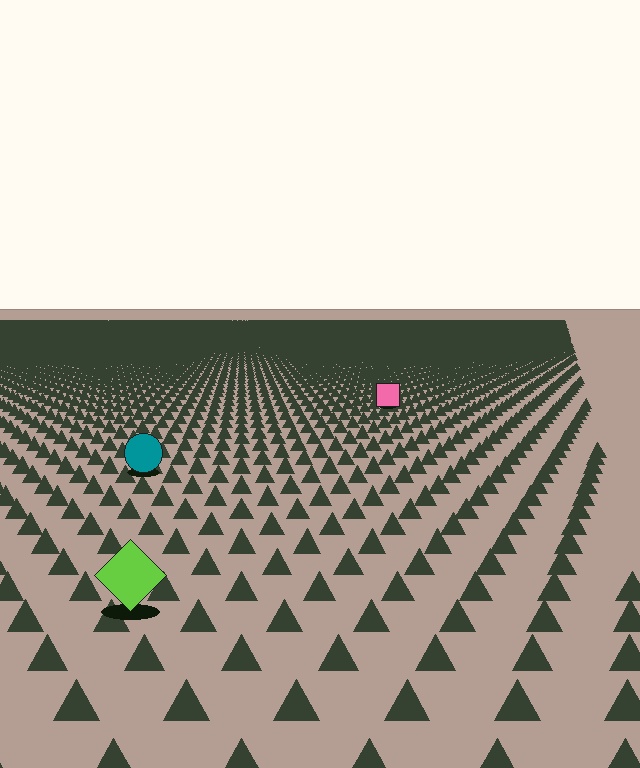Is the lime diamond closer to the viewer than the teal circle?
Yes. The lime diamond is closer — you can tell from the texture gradient: the ground texture is coarser near it.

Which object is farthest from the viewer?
The pink square is farthest from the viewer. It appears smaller and the ground texture around it is denser.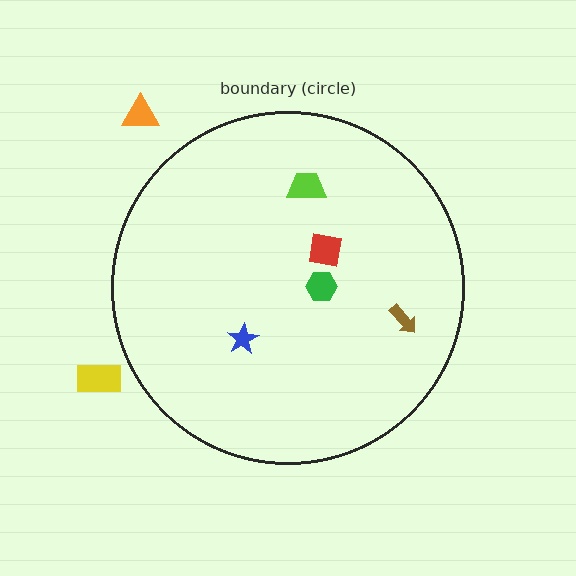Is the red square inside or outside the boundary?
Inside.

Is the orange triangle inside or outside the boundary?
Outside.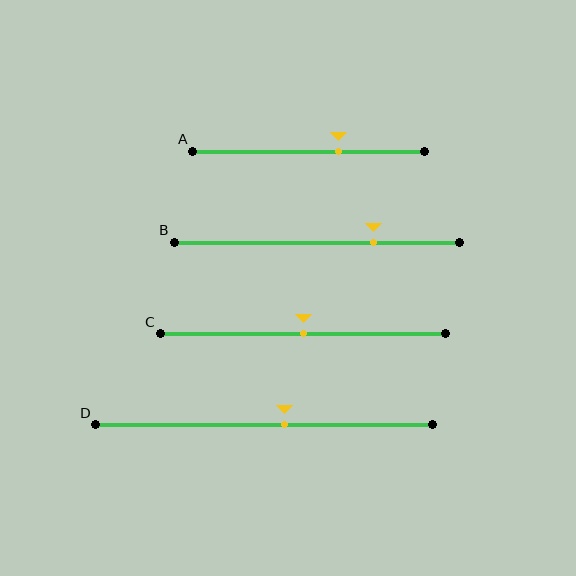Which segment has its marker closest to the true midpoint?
Segment C has its marker closest to the true midpoint.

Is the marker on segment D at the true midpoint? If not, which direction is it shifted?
No, the marker on segment D is shifted to the right by about 6% of the segment length.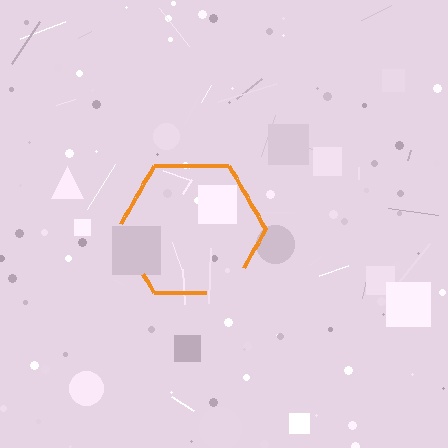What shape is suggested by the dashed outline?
The dashed outline suggests a hexagon.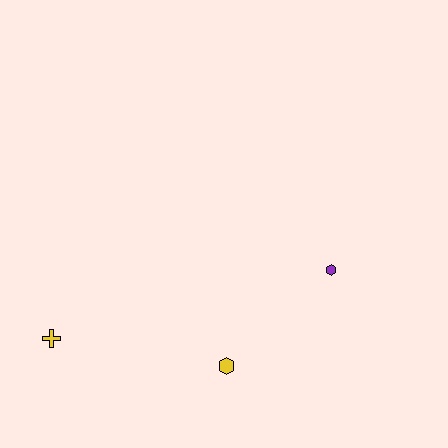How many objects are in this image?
There are 3 objects.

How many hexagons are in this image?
There are 2 hexagons.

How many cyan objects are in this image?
There are no cyan objects.